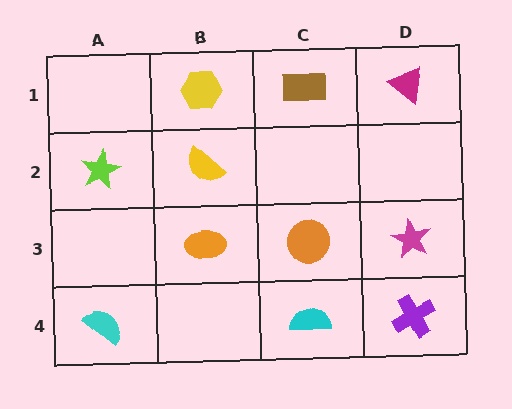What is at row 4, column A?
A cyan semicircle.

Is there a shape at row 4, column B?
No, that cell is empty.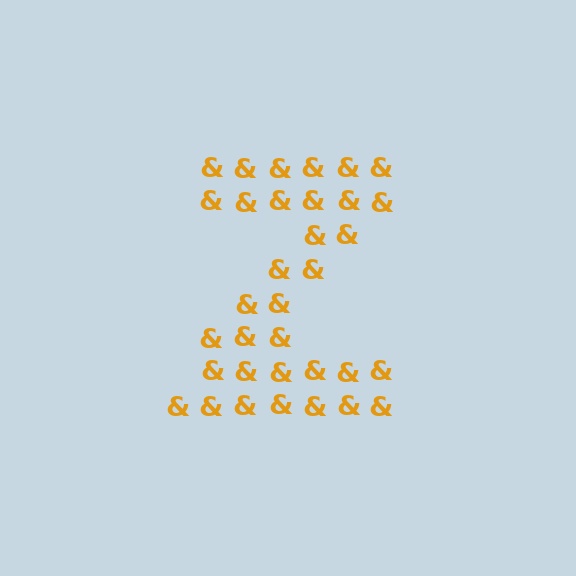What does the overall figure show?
The overall figure shows the letter Z.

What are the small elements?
The small elements are ampersands.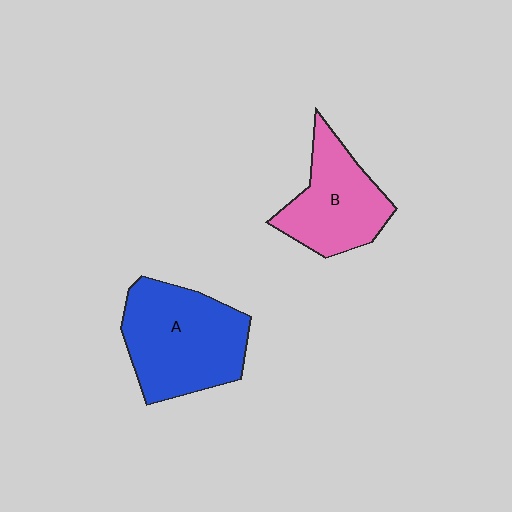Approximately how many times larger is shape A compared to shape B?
Approximately 1.4 times.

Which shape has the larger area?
Shape A (blue).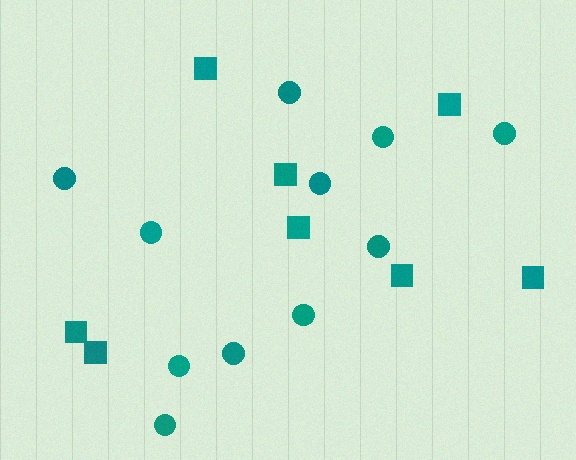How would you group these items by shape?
There are 2 groups: one group of squares (8) and one group of circles (11).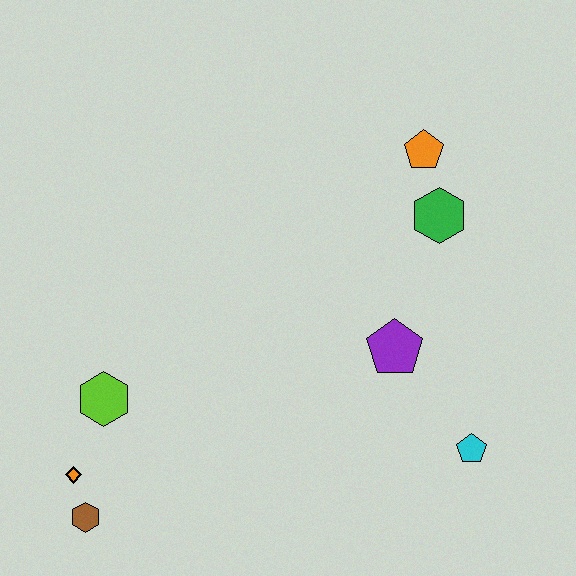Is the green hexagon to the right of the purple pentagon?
Yes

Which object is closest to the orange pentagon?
The green hexagon is closest to the orange pentagon.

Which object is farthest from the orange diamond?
The orange pentagon is farthest from the orange diamond.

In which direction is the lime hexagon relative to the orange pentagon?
The lime hexagon is to the left of the orange pentagon.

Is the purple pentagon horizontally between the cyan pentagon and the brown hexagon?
Yes